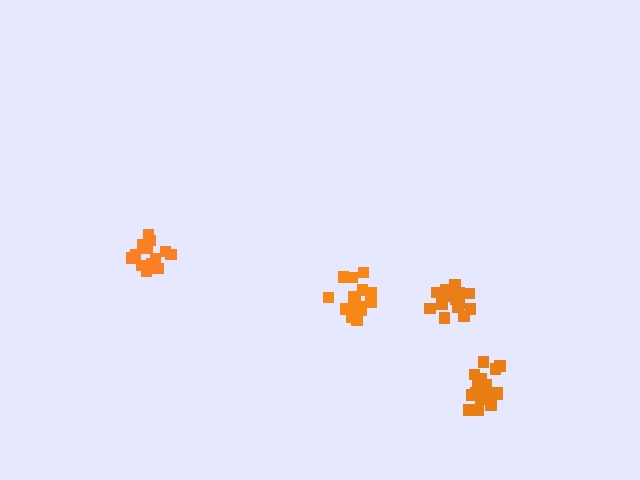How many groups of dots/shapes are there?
There are 4 groups.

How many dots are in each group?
Group 1: 15 dots, Group 2: 16 dots, Group 3: 21 dots, Group 4: 15 dots (67 total).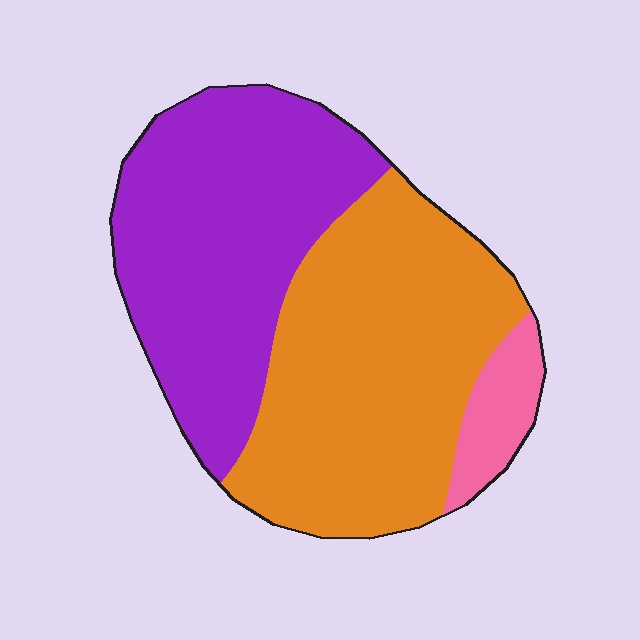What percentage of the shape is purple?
Purple covers roughly 45% of the shape.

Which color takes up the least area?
Pink, at roughly 5%.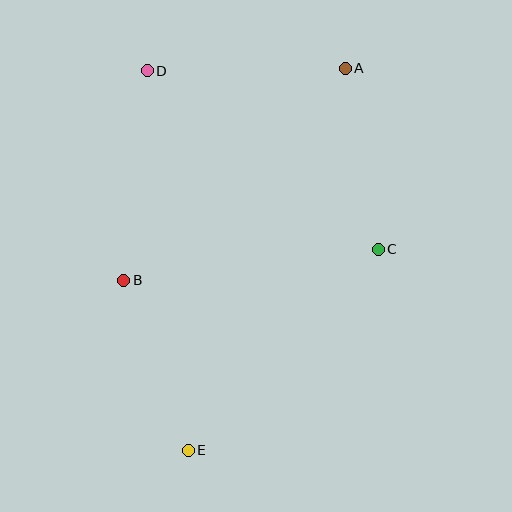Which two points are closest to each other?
Points B and E are closest to each other.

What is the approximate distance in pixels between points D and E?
The distance between D and E is approximately 382 pixels.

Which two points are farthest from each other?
Points A and E are farthest from each other.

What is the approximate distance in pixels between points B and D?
The distance between B and D is approximately 211 pixels.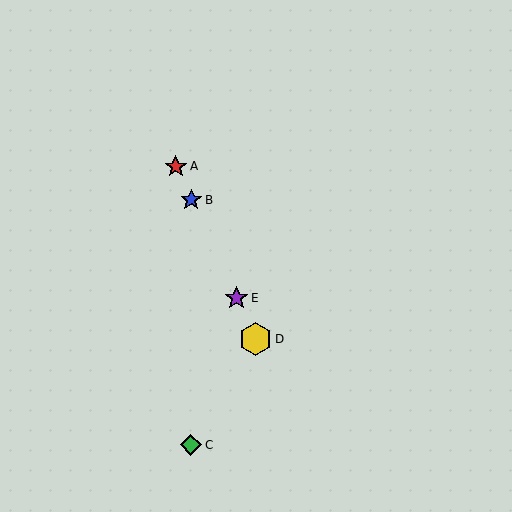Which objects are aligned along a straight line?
Objects A, B, D, E are aligned along a straight line.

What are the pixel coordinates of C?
Object C is at (191, 445).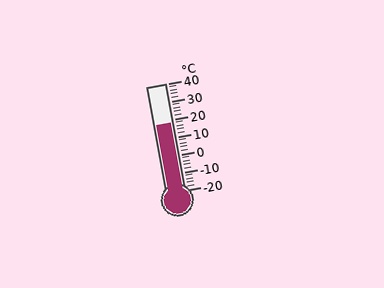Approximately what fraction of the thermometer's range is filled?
The thermometer is filled to approximately 65% of its range.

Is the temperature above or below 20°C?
The temperature is below 20°C.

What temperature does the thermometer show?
The thermometer shows approximately 18°C.